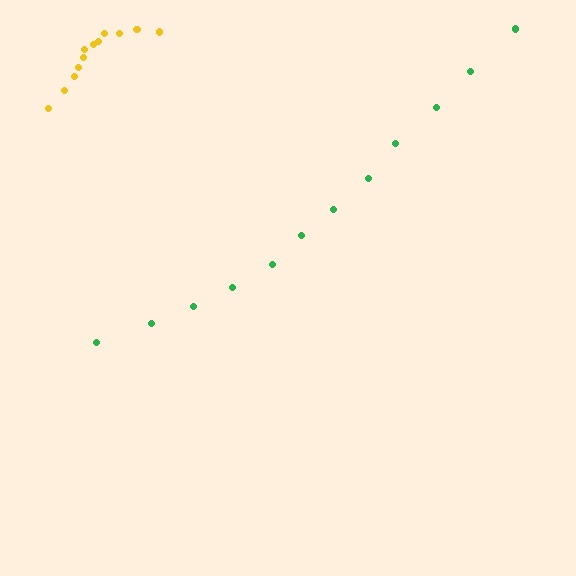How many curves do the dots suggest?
There are 2 distinct paths.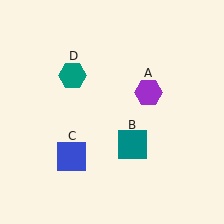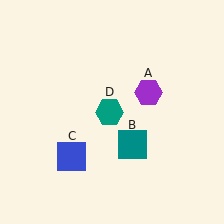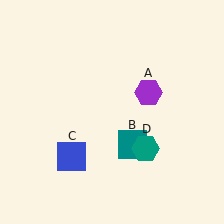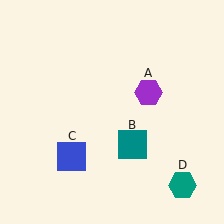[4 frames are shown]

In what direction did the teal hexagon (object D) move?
The teal hexagon (object D) moved down and to the right.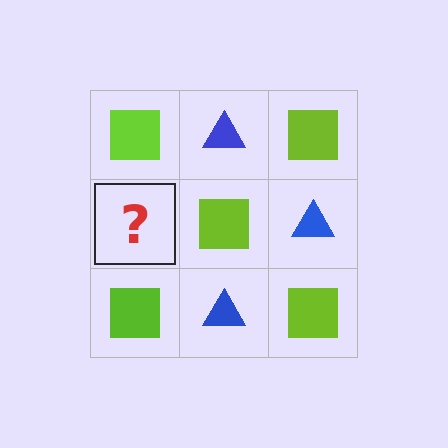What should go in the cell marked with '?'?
The missing cell should contain a blue triangle.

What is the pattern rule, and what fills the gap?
The rule is that it alternates lime square and blue triangle in a checkerboard pattern. The gap should be filled with a blue triangle.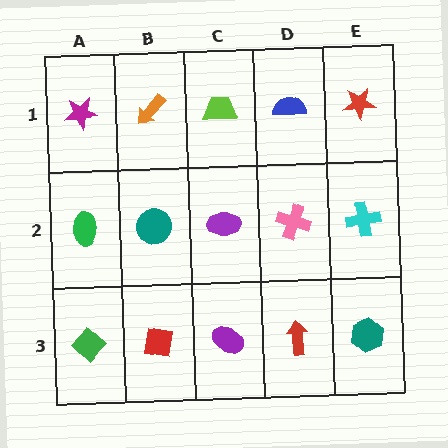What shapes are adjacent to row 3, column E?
A cyan cross (row 2, column E), a red arrow (row 3, column D).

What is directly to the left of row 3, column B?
A green diamond.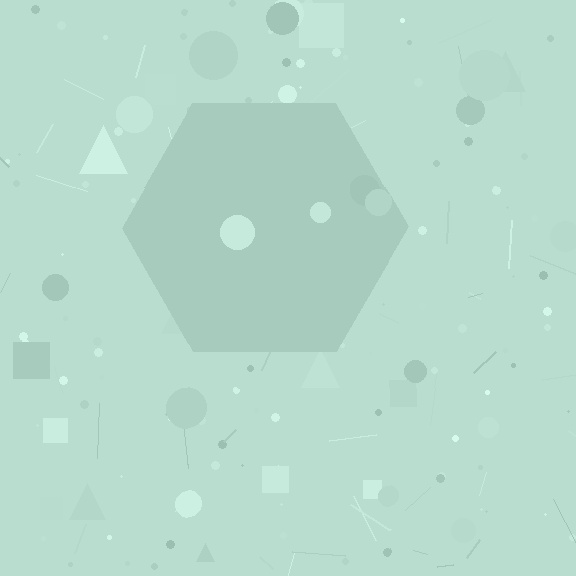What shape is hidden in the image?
A hexagon is hidden in the image.